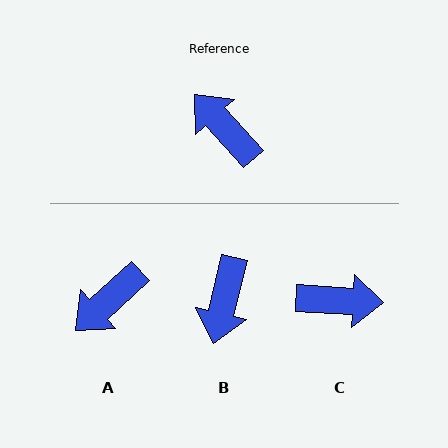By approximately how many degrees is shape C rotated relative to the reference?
Approximately 135 degrees clockwise.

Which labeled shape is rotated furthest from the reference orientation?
C, about 135 degrees away.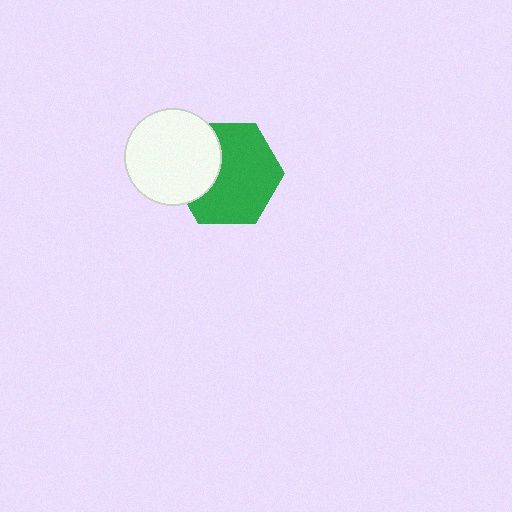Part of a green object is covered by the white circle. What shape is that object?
It is a hexagon.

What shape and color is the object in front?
The object in front is a white circle.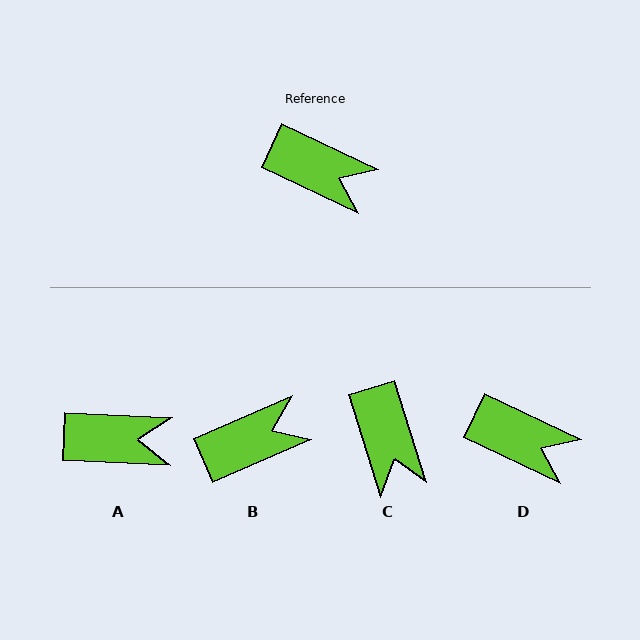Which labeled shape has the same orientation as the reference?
D.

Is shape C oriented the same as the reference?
No, it is off by about 47 degrees.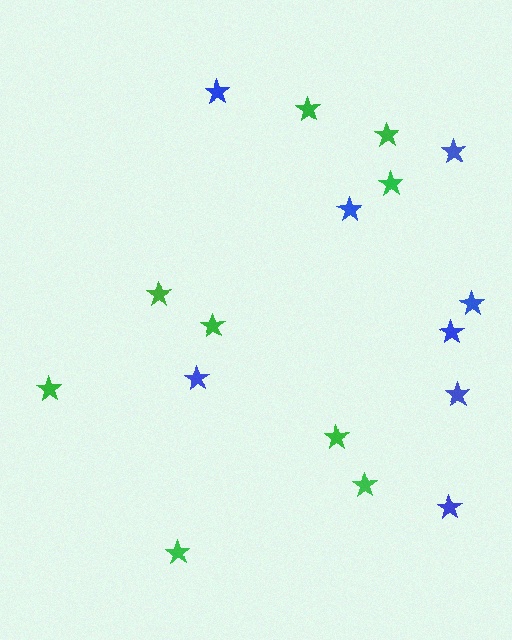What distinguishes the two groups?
There are 2 groups: one group of blue stars (8) and one group of green stars (9).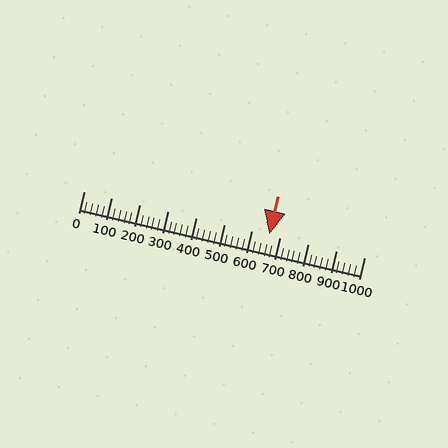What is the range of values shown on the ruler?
The ruler shows values from 0 to 1000.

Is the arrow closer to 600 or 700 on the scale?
The arrow is closer to 700.